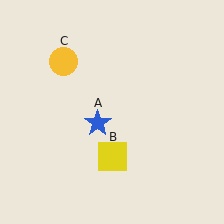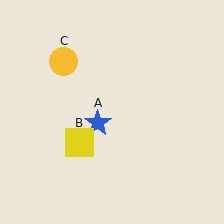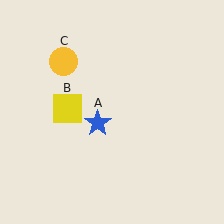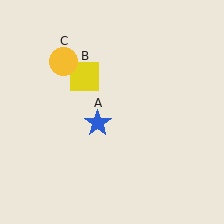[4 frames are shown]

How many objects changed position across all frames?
1 object changed position: yellow square (object B).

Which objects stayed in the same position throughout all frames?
Blue star (object A) and yellow circle (object C) remained stationary.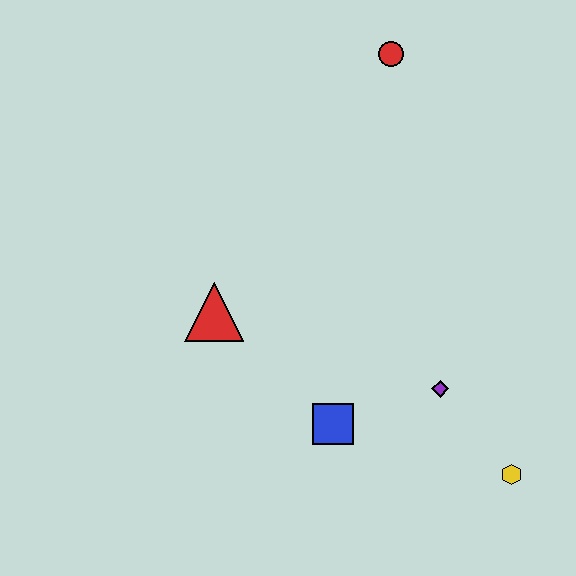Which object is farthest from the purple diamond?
The red circle is farthest from the purple diamond.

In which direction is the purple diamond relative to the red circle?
The purple diamond is below the red circle.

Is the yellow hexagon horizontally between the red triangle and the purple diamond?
No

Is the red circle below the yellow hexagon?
No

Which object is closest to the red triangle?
The blue square is closest to the red triangle.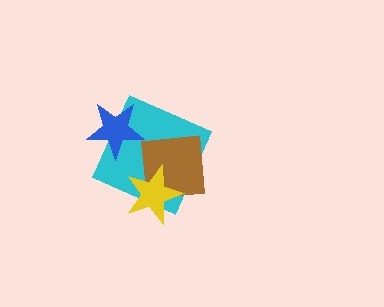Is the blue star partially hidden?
No, no other shape covers it.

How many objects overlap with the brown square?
2 objects overlap with the brown square.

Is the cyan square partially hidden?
Yes, it is partially covered by another shape.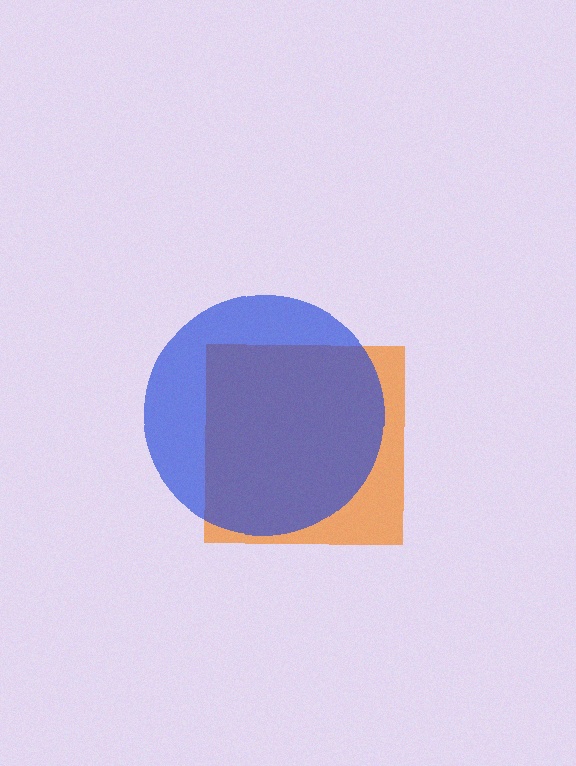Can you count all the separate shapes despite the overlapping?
Yes, there are 2 separate shapes.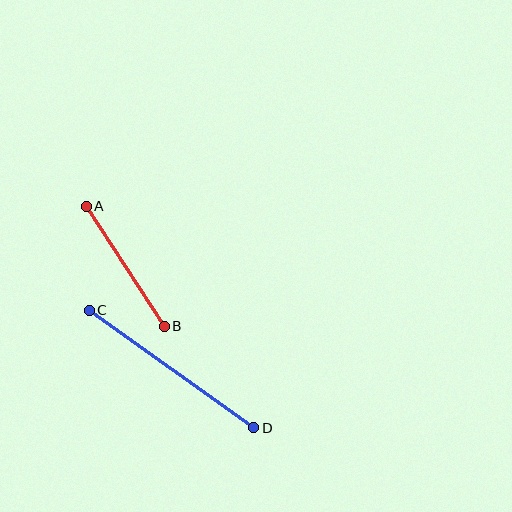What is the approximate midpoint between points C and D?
The midpoint is at approximately (171, 369) pixels.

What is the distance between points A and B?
The distance is approximately 143 pixels.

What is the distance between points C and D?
The distance is approximately 202 pixels.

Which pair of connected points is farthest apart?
Points C and D are farthest apart.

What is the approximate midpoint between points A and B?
The midpoint is at approximately (125, 266) pixels.